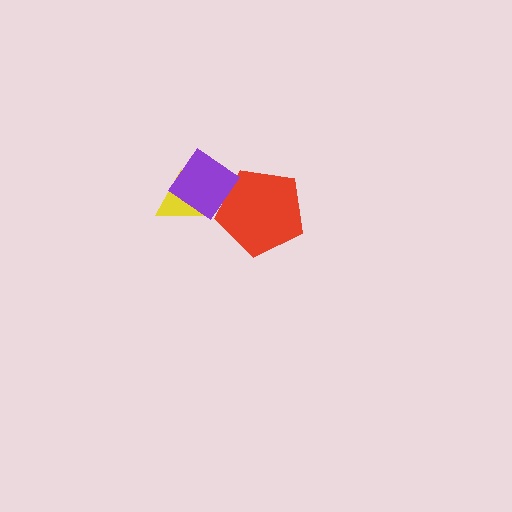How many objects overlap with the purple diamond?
2 objects overlap with the purple diamond.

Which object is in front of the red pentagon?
The purple diamond is in front of the red pentagon.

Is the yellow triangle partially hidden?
Yes, it is partially covered by another shape.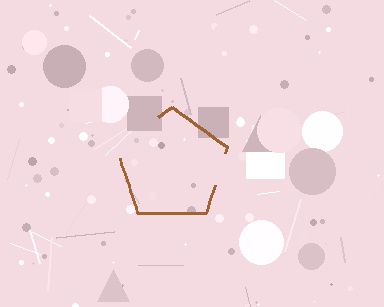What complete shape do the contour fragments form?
The contour fragments form a pentagon.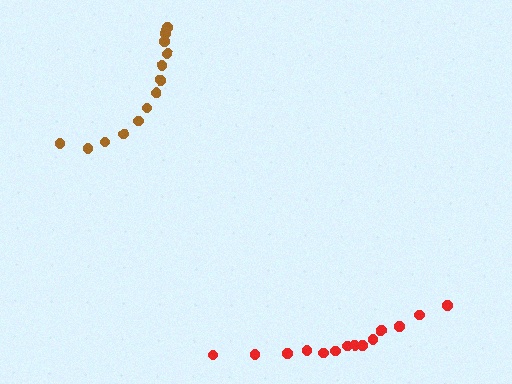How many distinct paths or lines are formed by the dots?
There are 2 distinct paths.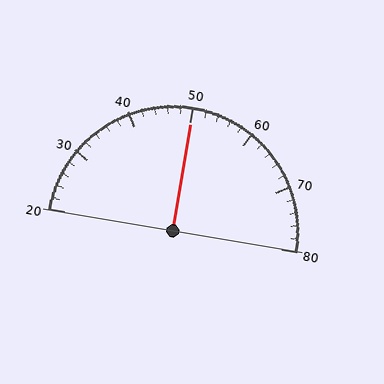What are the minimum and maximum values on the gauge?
The gauge ranges from 20 to 80.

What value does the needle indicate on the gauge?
The needle indicates approximately 50.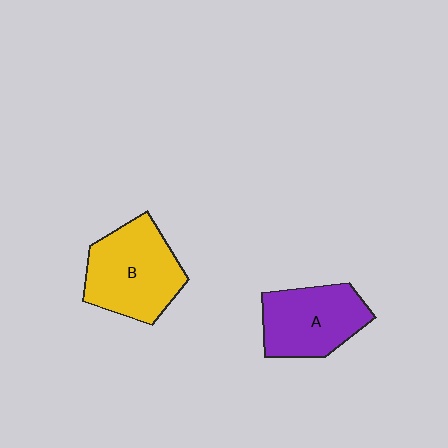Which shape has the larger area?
Shape B (yellow).